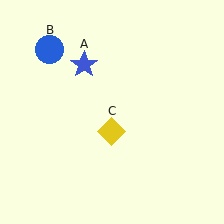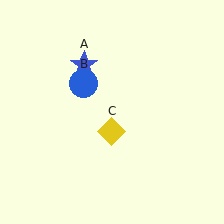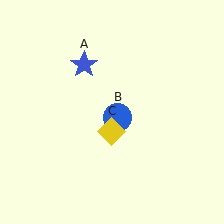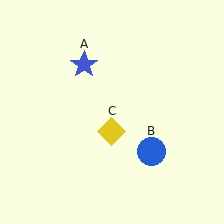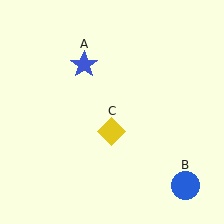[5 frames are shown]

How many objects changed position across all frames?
1 object changed position: blue circle (object B).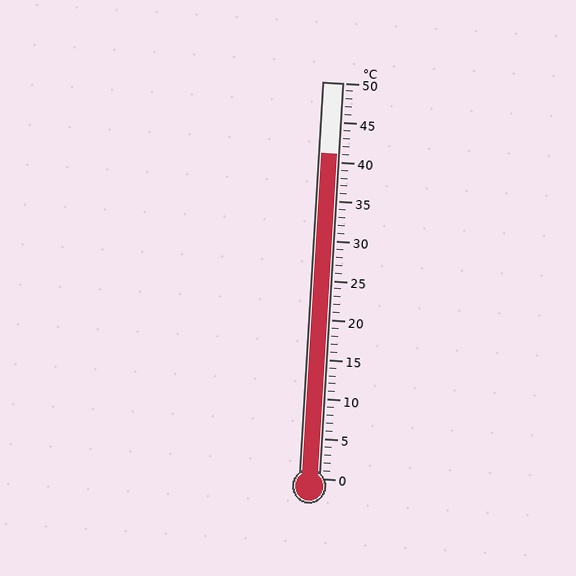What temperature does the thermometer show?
The thermometer shows approximately 41°C.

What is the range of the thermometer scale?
The thermometer scale ranges from 0°C to 50°C.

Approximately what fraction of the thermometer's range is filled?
The thermometer is filled to approximately 80% of its range.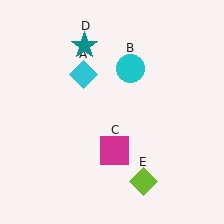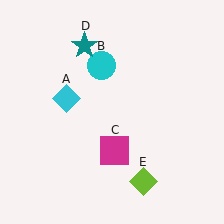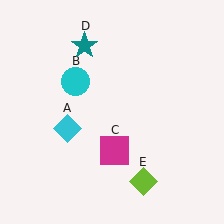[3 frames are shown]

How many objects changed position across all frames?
2 objects changed position: cyan diamond (object A), cyan circle (object B).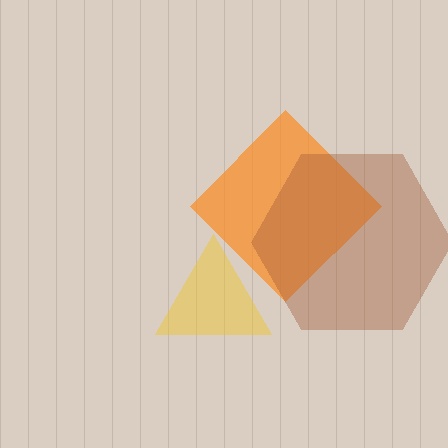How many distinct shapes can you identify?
There are 3 distinct shapes: a yellow triangle, an orange diamond, a brown hexagon.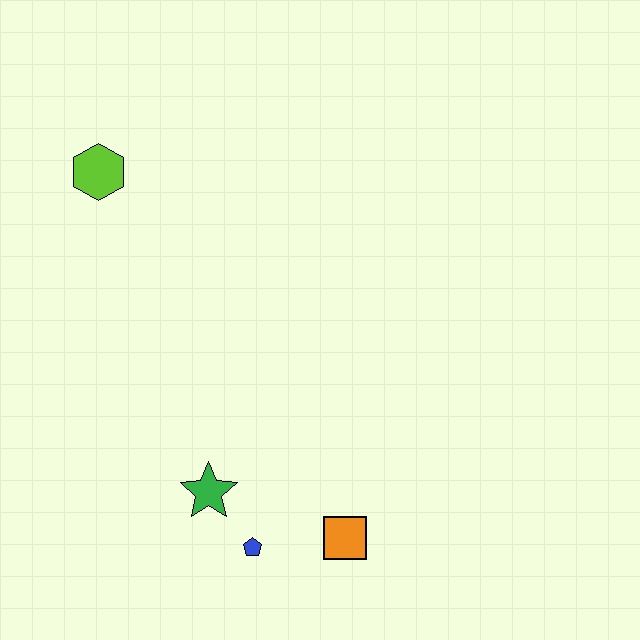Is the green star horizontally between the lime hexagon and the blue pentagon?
Yes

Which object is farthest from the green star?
The lime hexagon is farthest from the green star.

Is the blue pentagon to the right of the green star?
Yes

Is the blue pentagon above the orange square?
No